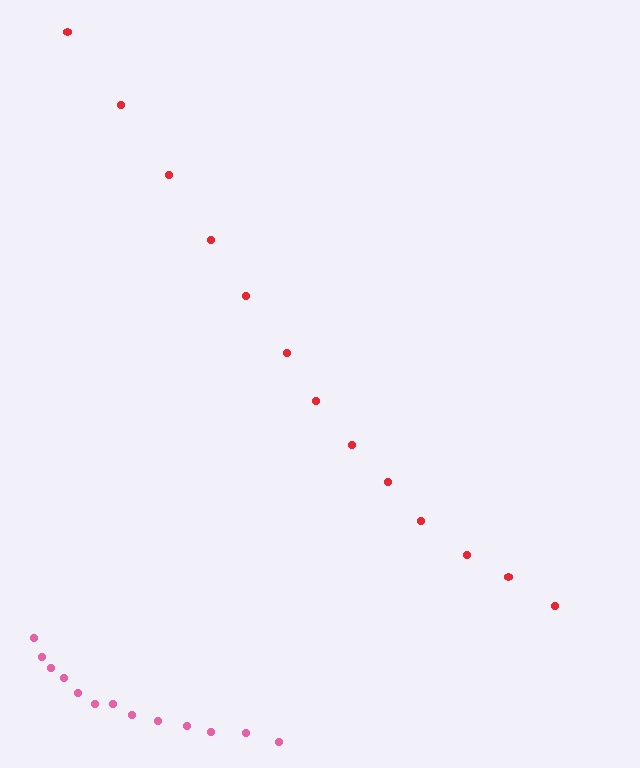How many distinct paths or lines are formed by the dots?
There are 2 distinct paths.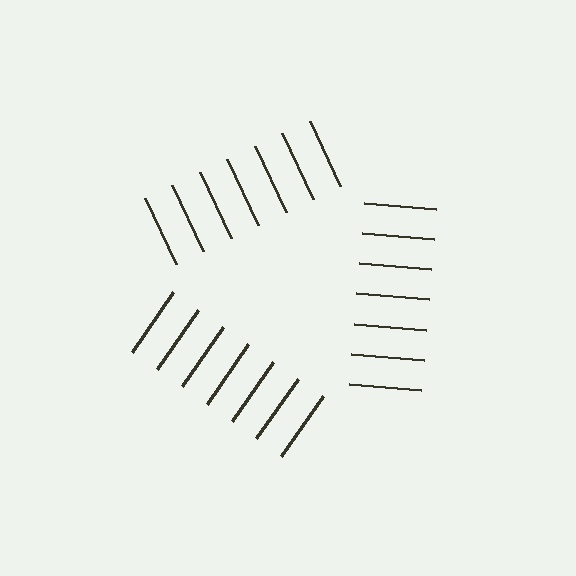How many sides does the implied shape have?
3 sides — the line-ends trace a triangle.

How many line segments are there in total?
21 — 7 along each of the 3 edges.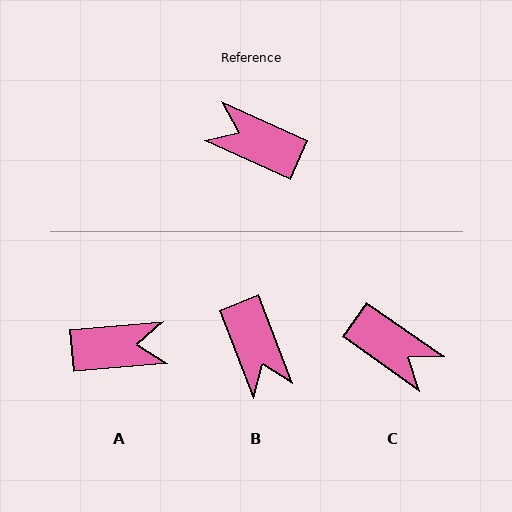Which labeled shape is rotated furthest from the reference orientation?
C, about 169 degrees away.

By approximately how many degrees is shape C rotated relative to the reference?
Approximately 169 degrees counter-clockwise.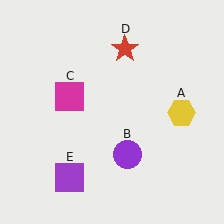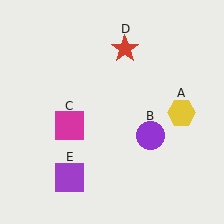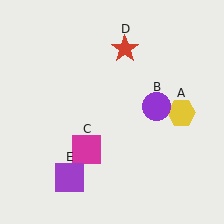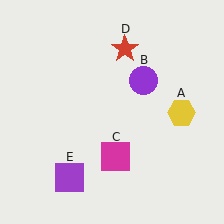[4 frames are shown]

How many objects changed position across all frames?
2 objects changed position: purple circle (object B), magenta square (object C).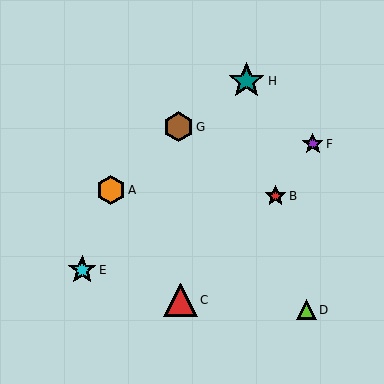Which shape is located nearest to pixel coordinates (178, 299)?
The red triangle (labeled C) at (181, 300) is nearest to that location.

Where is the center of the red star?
The center of the red star is at (275, 196).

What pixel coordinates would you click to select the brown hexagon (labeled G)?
Click at (178, 127) to select the brown hexagon G.